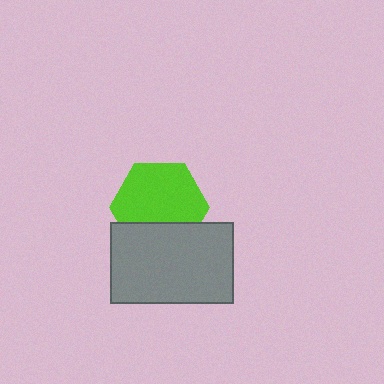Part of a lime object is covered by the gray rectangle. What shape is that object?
It is a hexagon.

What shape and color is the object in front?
The object in front is a gray rectangle.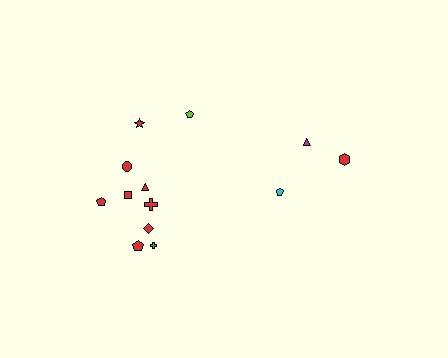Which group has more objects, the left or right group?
The left group.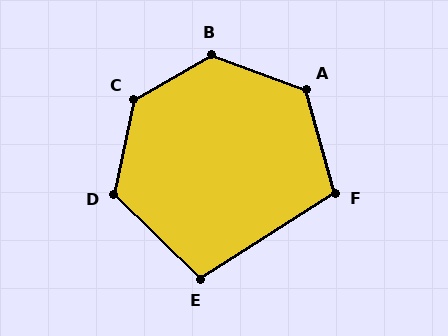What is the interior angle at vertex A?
Approximately 125 degrees (obtuse).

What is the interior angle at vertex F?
Approximately 107 degrees (obtuse).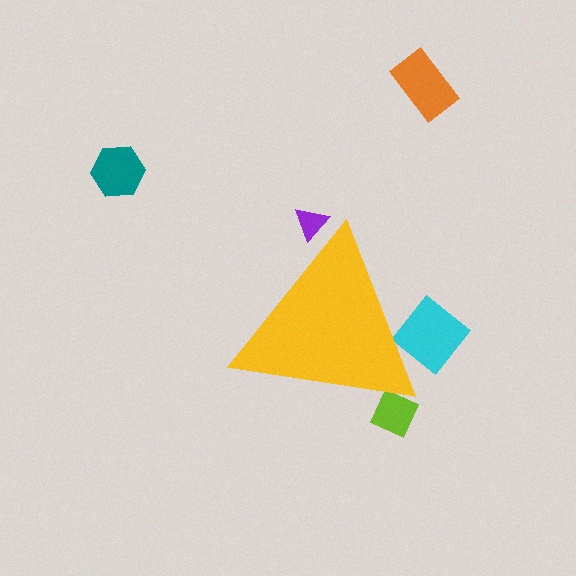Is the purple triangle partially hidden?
Yes, the purple triangle is partially hidden behind the yellow triangle.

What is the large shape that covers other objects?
A yellow triangle.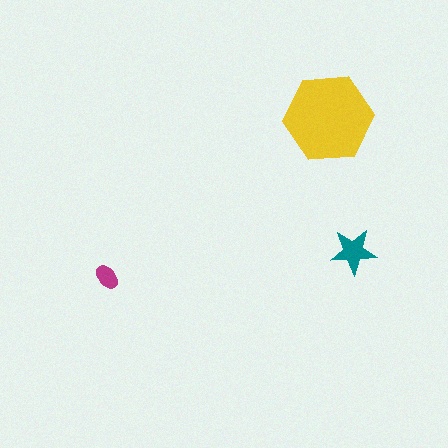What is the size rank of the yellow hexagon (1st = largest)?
1st.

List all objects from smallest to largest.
The magenta ellipse, the teal star, the yellow hexagon.